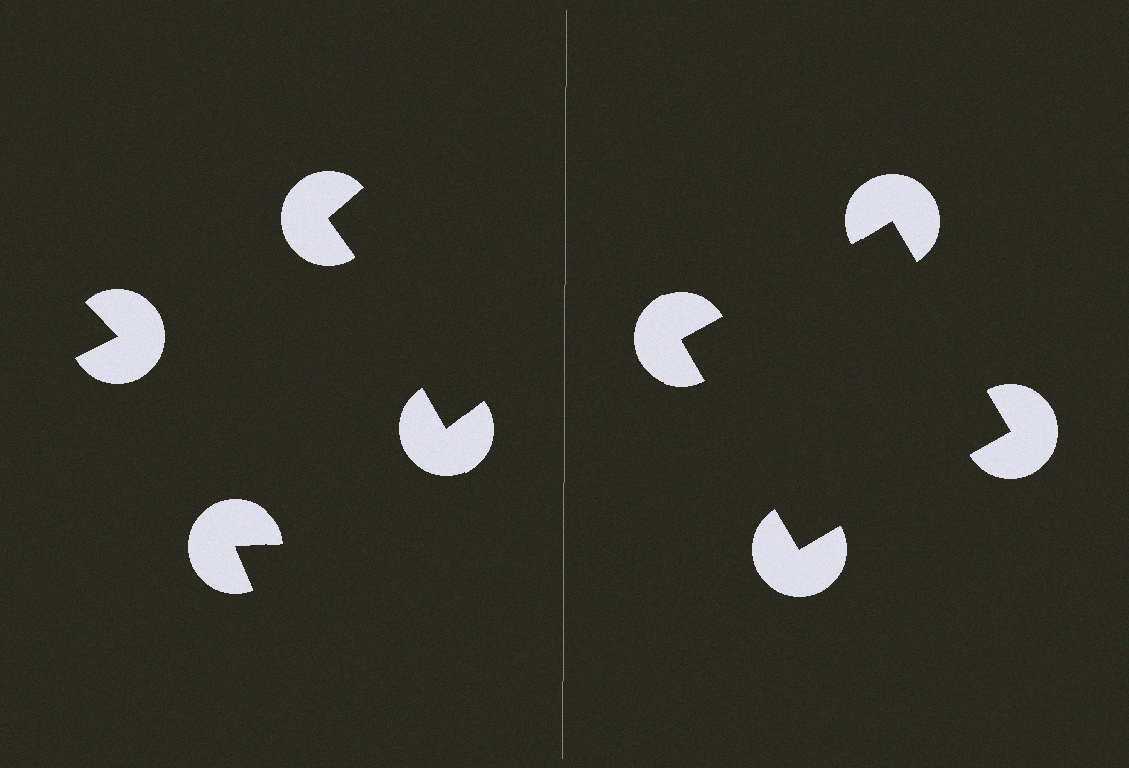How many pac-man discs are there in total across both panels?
8 — 4 on each side.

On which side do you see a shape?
An illusory square appears on the right side. On the left side the wedge cuts are rotated, so no coherent shape forms.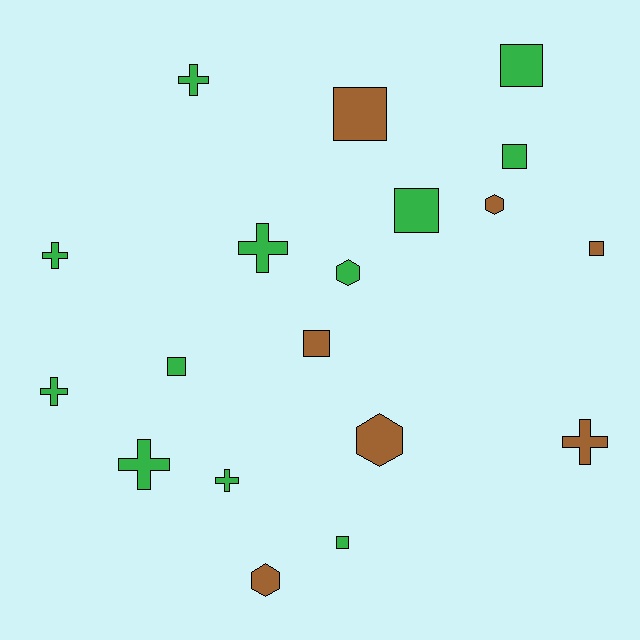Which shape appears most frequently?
Square, with 8 objects.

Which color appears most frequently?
Green, with 12 objects.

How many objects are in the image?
There are 19 objects.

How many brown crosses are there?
There is 1 brown cross.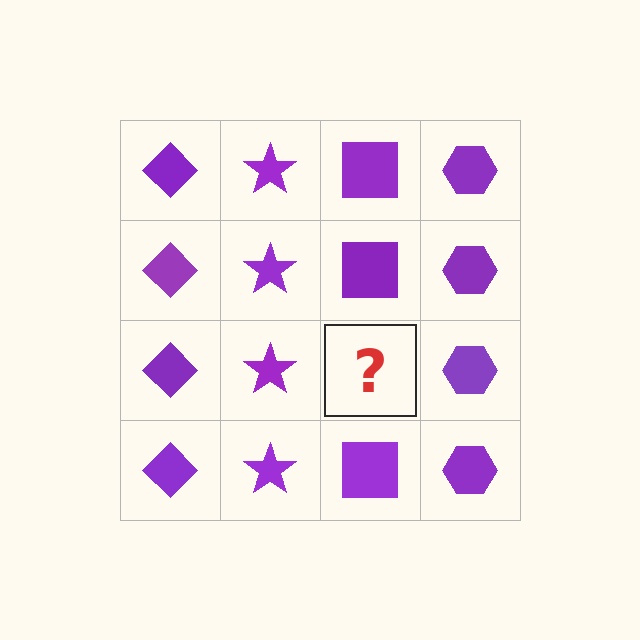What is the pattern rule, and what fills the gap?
The rule is that each column has a consistent shape. The gap should be filled with a purple square.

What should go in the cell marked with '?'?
The missing cell should contain a purple square.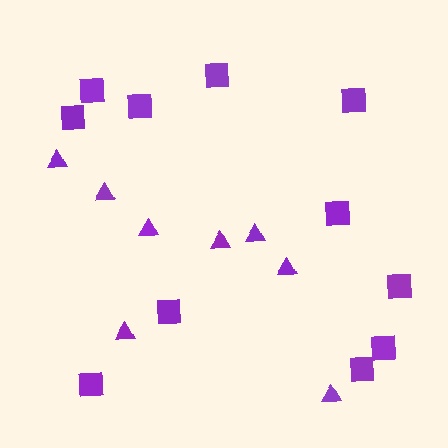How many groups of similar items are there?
There are 2 groups: one group of squares (11) and one group of triangles (8).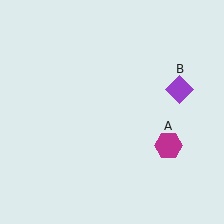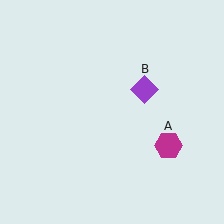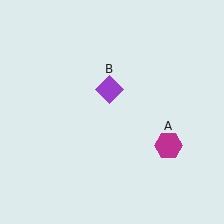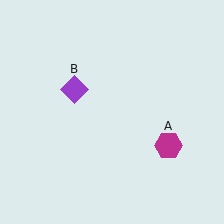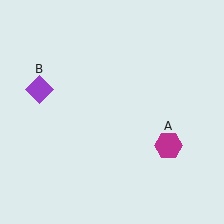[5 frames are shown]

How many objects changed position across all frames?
1 object changed position: purple diamond (object B).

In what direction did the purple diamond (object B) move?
The purple diamond (object B) moved left.